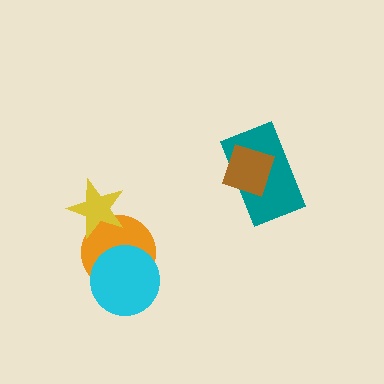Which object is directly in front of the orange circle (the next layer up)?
The cyan circle is directly in front of the orange circle.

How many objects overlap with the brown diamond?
1 object overlaps with the brown diamond.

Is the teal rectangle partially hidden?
Yes, it is partially covered by another shape.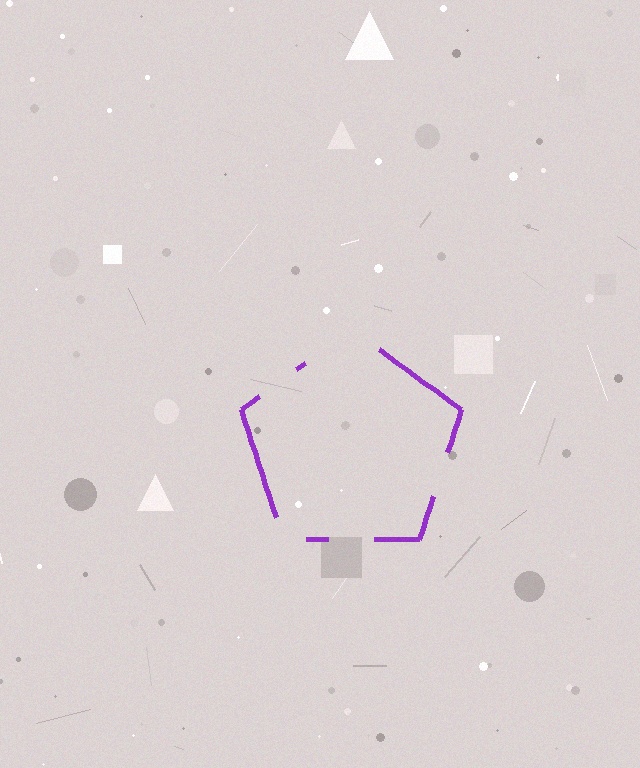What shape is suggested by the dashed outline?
The dashed outline suggests a pentagon.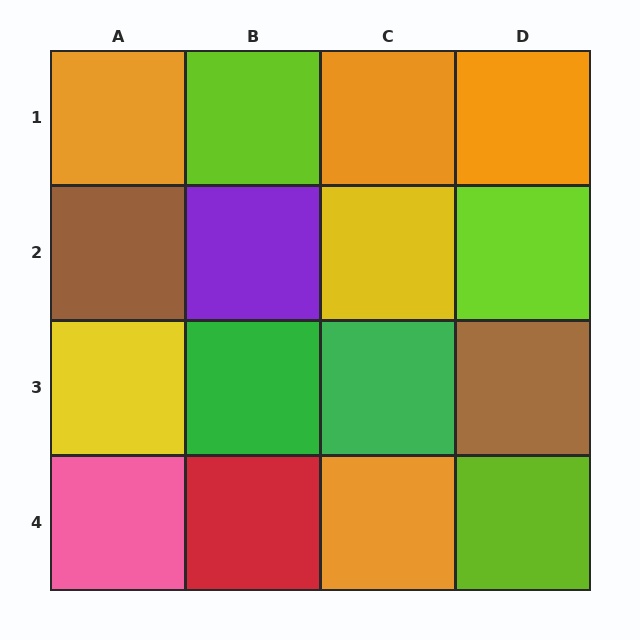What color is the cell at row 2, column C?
Yellow.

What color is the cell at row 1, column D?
Orange.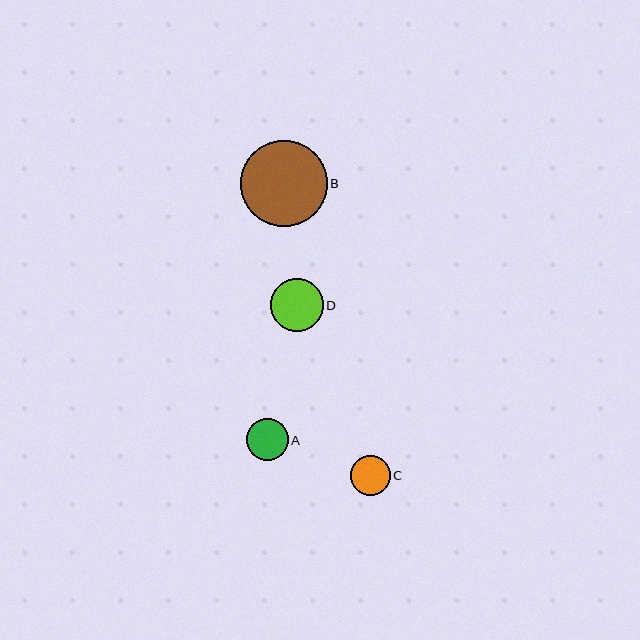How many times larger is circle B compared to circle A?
Circle B is approximately 2.1 times the size of circle A.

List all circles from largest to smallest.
From largest to smallest: B, D, A, C.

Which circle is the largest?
Circle B is the largest with a size of approximately 86 pixels.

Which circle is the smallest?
Circle C is the smallest with a size of approximately 40 pixels.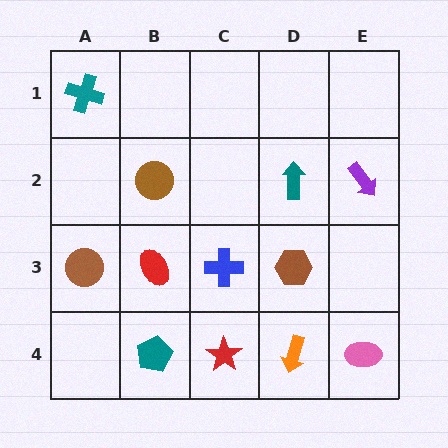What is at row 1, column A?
A teal cross.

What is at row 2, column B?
A brown circle.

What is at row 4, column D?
An orange arrow.